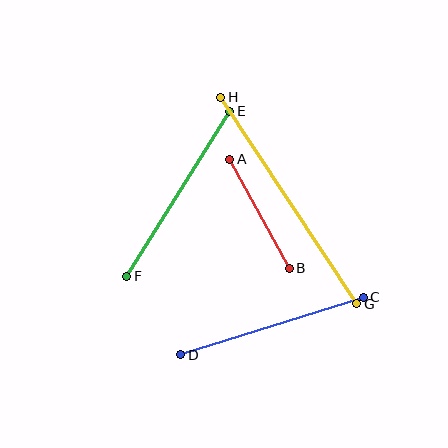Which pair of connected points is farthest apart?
Points G and H are farthest apart.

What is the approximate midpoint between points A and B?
The midpoint is at approximately (260, 214) pixels.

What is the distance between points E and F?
The distance is approximately 195 pixels.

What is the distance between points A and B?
The distance is approximately 124 pixels.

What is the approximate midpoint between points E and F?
The midpoint is at approximately (178, 194) pixels.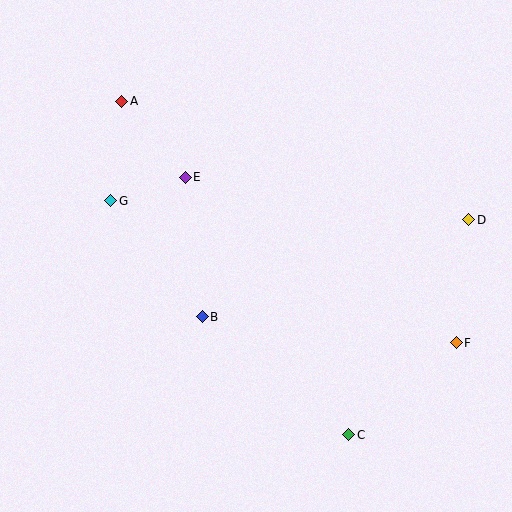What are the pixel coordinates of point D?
Point D is at (469, 220).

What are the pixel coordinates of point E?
Point E is at (185, 177).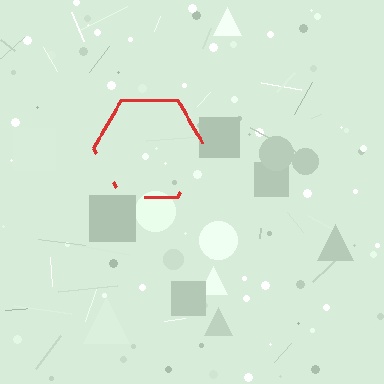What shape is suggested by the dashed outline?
The dashed outline suggests a hexagon.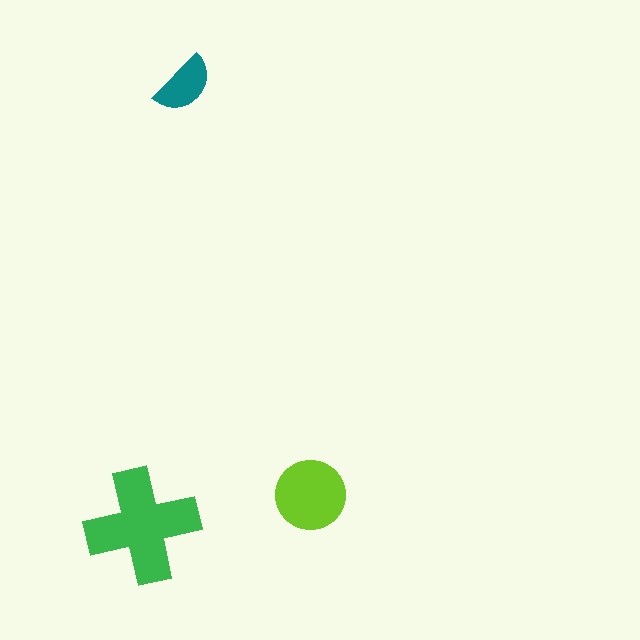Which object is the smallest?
The teal semicircle.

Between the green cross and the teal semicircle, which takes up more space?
The green cross.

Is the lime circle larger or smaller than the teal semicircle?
Larger.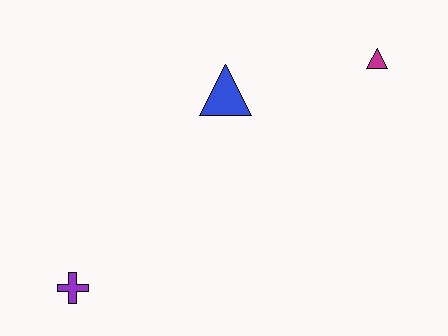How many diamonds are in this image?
There are no diamonds.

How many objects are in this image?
There are 3 objects.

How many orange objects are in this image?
There are no orange objects.